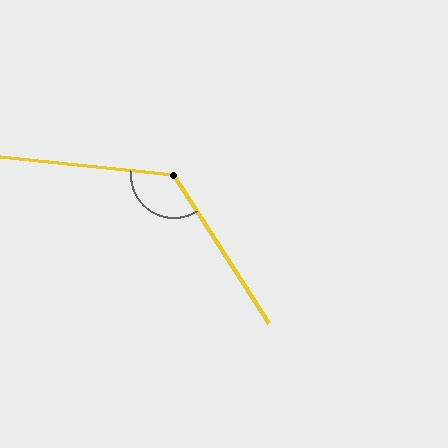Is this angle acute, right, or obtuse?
It is obtuse.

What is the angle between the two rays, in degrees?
Approximately 128 degrees.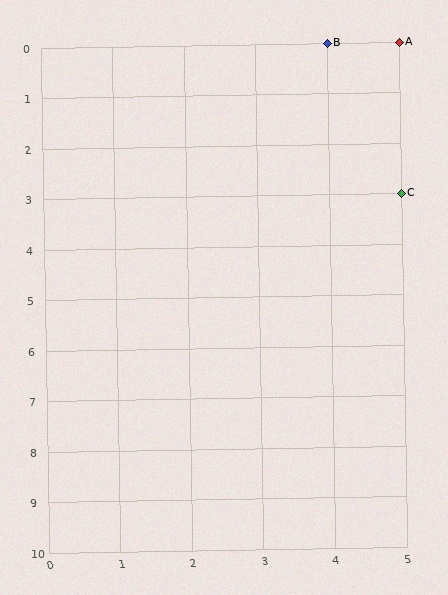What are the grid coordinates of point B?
Point B is at grid coordinates (4, 0).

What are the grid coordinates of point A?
Point A is at grid coordinates (5, 0).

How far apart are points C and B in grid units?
Points C and B are 1 column and 3 rows apart (about 3.2 grid units diagonally).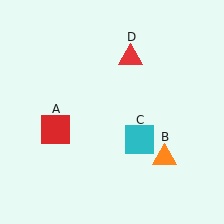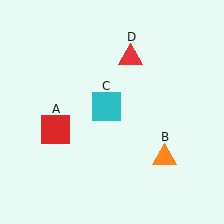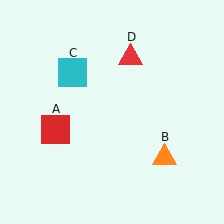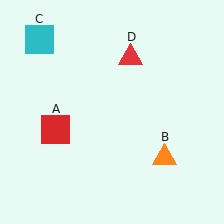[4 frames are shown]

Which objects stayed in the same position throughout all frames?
Red square (object A) and orange triangle (object B) and red triangle (object D) remained stationary.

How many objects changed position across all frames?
1 object changed position: cyan square (object C).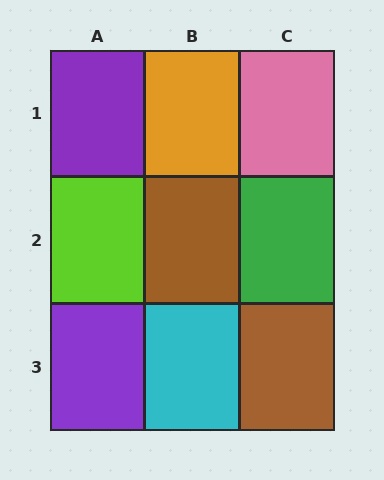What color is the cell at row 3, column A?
Purple.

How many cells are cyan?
1 cell is cyan.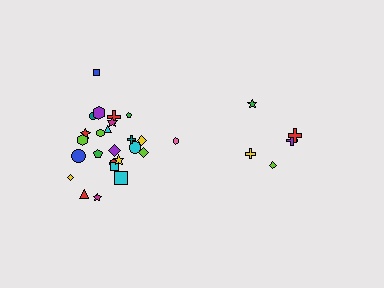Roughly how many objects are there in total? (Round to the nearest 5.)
Roughly 30 objects in total.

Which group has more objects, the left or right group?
The left group.